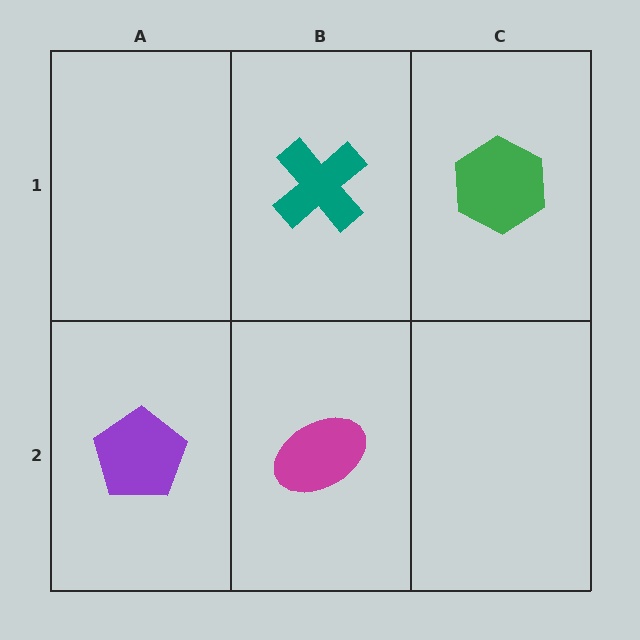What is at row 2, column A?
A purple pentagon.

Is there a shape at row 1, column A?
No, that cell is empty.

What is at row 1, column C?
A green hexagon.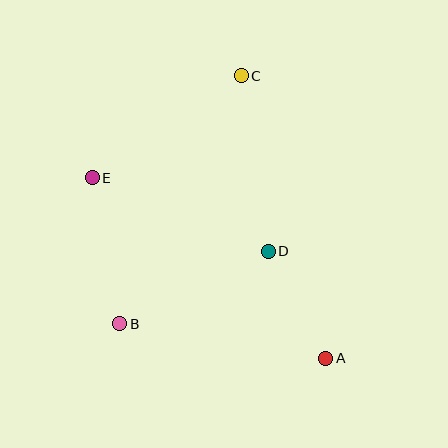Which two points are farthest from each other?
Points A and E are farthest from each other.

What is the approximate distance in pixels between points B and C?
The distance between B and C is approximately 276 pixels.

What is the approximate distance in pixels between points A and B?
The distance between A and B is approximately 209 pixels.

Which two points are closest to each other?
Points A and D are closest to each other.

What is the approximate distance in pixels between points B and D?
The distance between B and D is approximately 165 pixels.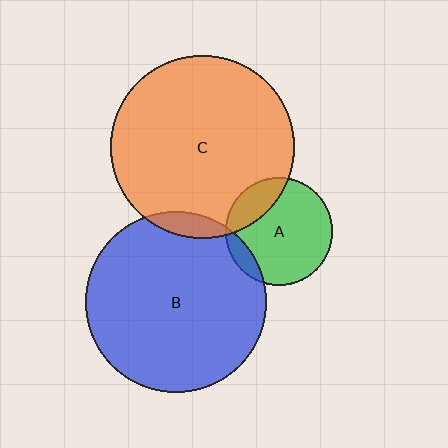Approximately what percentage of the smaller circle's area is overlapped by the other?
Approximately 10%.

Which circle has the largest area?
Circle C (orange).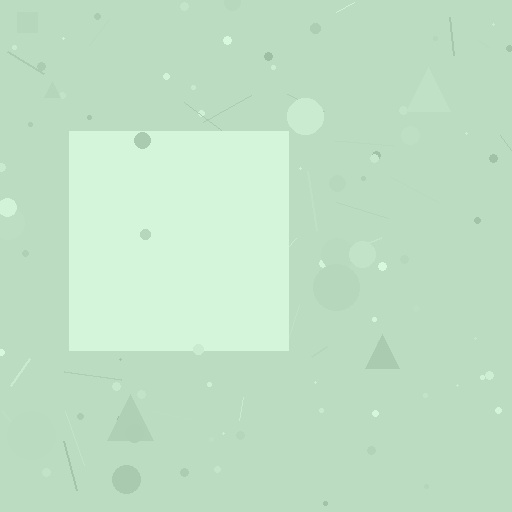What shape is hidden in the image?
A square is hidden in the image.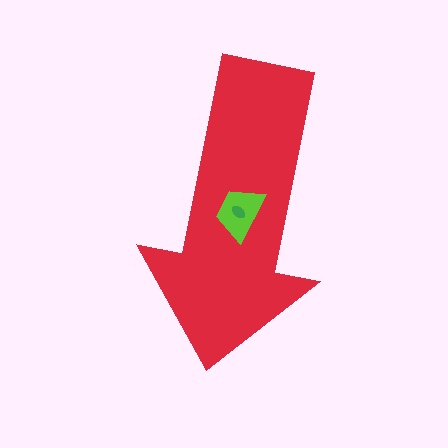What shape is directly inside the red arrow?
The lime trapezoid.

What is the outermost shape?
The red arrow.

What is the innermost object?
The green ellipse.